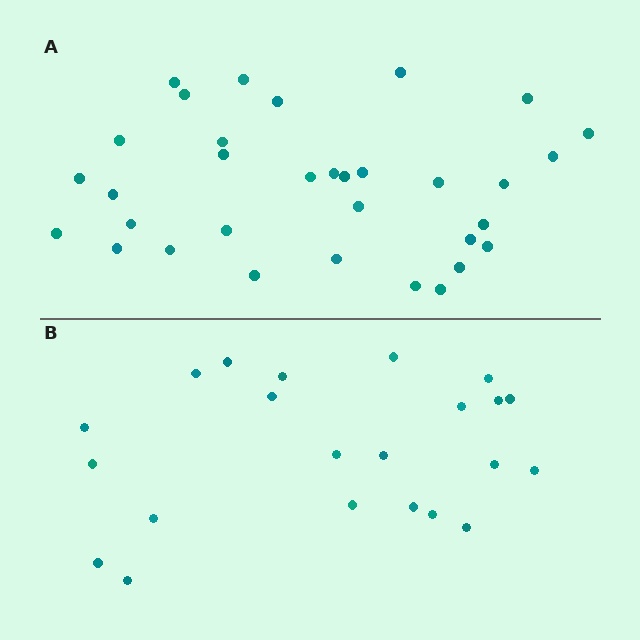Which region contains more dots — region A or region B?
Region A (the top region) has more dots.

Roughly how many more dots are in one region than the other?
Region A has roughly 12 or so more dots than region B.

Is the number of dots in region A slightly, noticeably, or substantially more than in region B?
Region A has substantially more. The ratio is roughly 1.5 to 1.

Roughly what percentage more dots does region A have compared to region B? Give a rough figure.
About 50% more.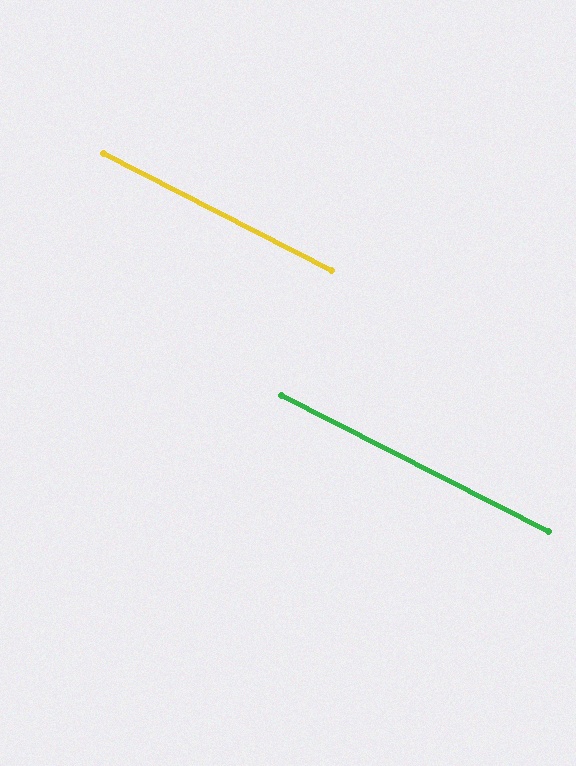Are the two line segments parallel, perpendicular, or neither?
Parallel — their directions differ by only 0.0°.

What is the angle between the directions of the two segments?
Approximately 0 degrees.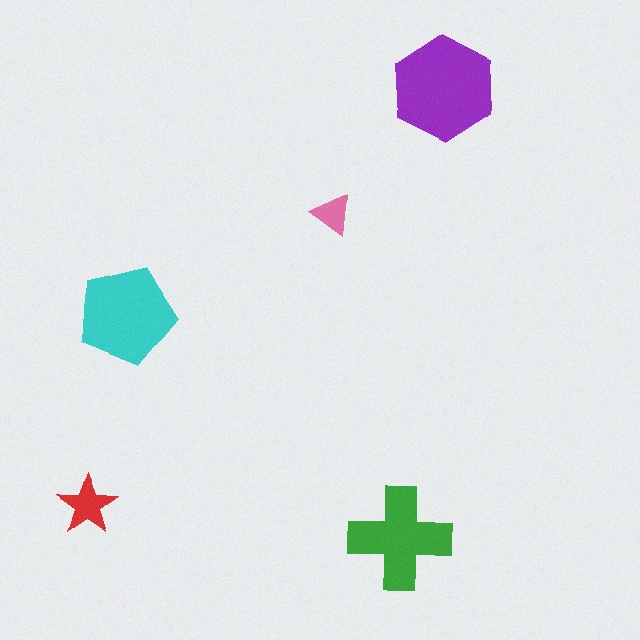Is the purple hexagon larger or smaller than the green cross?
Larger.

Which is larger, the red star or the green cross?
The green cross.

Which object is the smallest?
The pink triangle.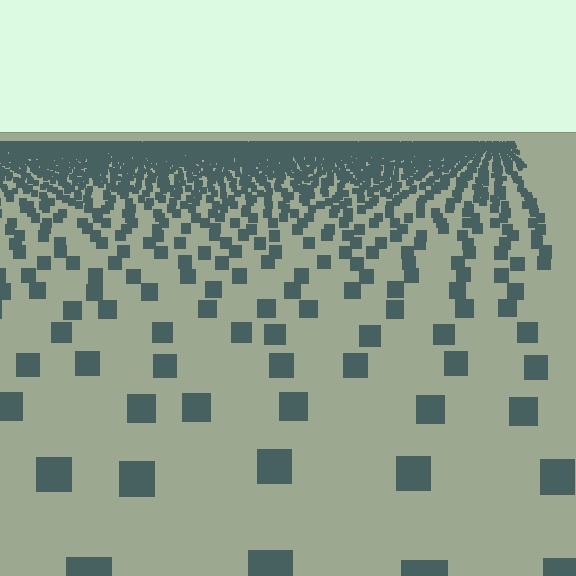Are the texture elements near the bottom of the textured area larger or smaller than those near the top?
Larger. Near the bottom, elements are closer to the viewer and appear at a bigger on-screen size.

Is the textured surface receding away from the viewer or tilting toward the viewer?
The surface is receding away from the viewer. Texture elements get smaller and denser toward the top.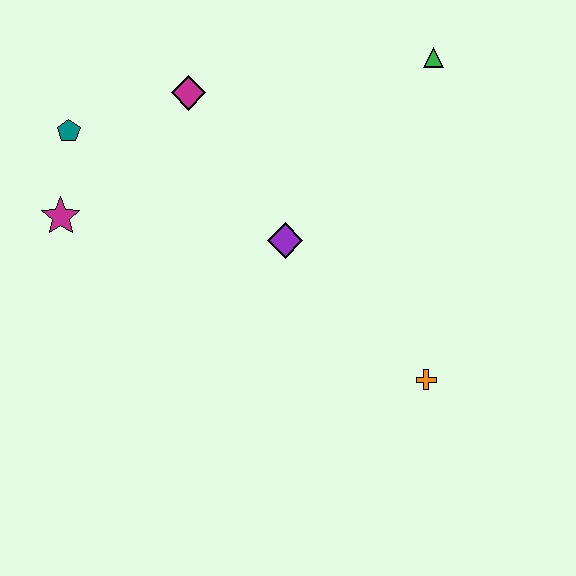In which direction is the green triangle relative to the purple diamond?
The green triangle is above the purple diamond.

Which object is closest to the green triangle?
The purple diamond is closest to the green triangle.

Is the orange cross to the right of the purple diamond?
Yes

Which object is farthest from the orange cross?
The teal pentagon is farthest from the orange cross.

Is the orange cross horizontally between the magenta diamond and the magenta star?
No